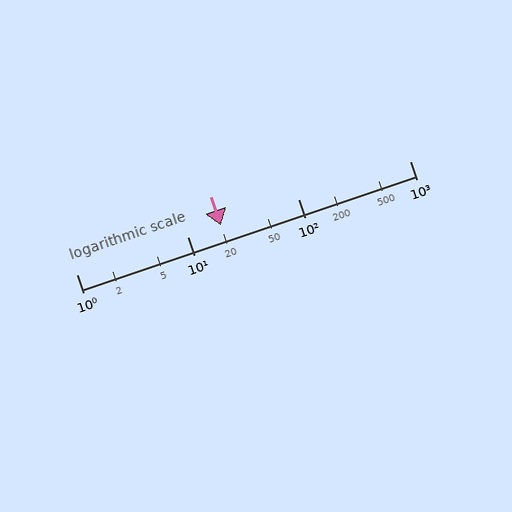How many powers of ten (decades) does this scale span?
The scale spans 3 decades, from 1 to 1000.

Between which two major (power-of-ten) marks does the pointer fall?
The pointer is between 10 and 100.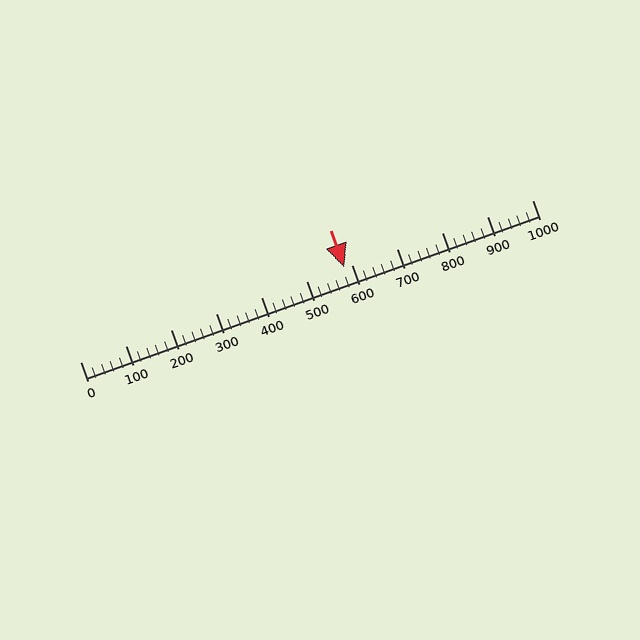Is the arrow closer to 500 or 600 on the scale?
The arrow is closer to 600.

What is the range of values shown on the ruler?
The ruler shows values from 0 to 1000.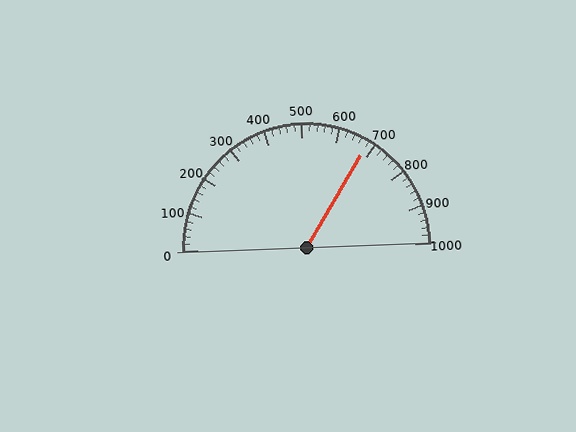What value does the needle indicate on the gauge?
The needle indicates approximately 680.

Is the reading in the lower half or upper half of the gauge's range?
The reading is in the upper half of the range (0 to 1000).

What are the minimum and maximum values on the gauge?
The gauge ranges from 0 to 1000.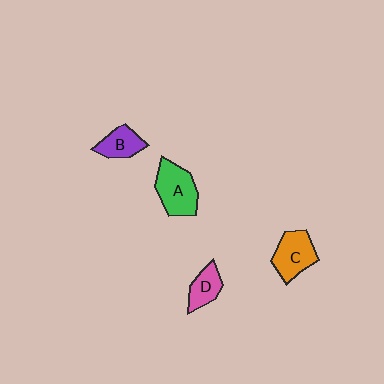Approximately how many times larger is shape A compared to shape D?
Approximately 1.7 times.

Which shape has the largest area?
Shape A (green).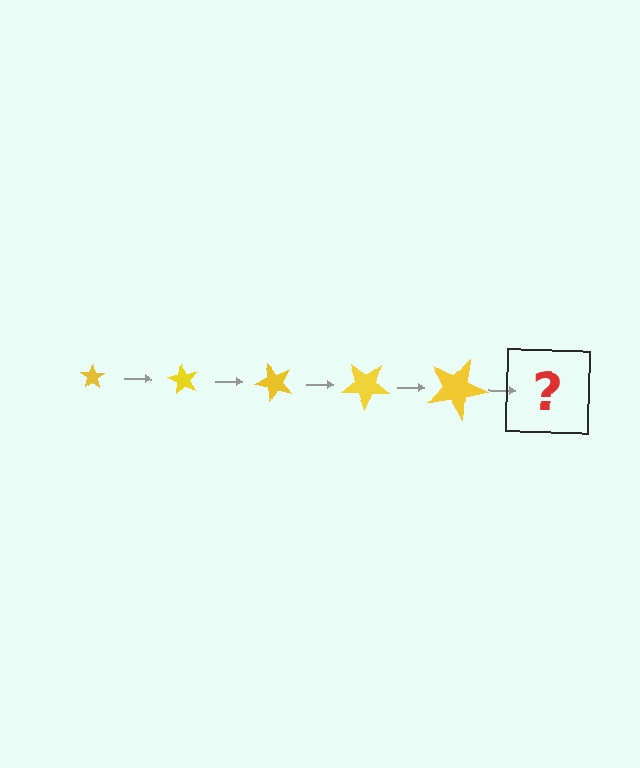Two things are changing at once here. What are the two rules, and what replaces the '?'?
The two rules are that the star grows larger each step and it rotates 60 degrees each step. The '?' should be a star, larger than the previous one and rotated 300 degrees from the start.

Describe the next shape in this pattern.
It should be a star, larger than the previous one and rotated 300 degrees from the start.